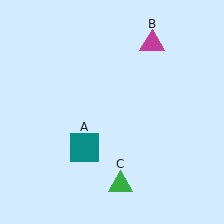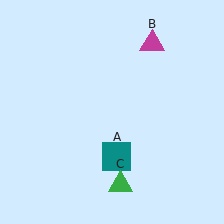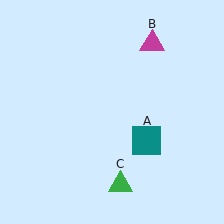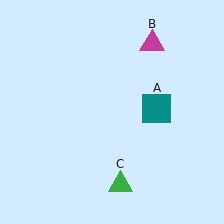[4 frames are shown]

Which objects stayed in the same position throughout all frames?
Magenta triangle (object B) and green triangle (object C) remained stationary.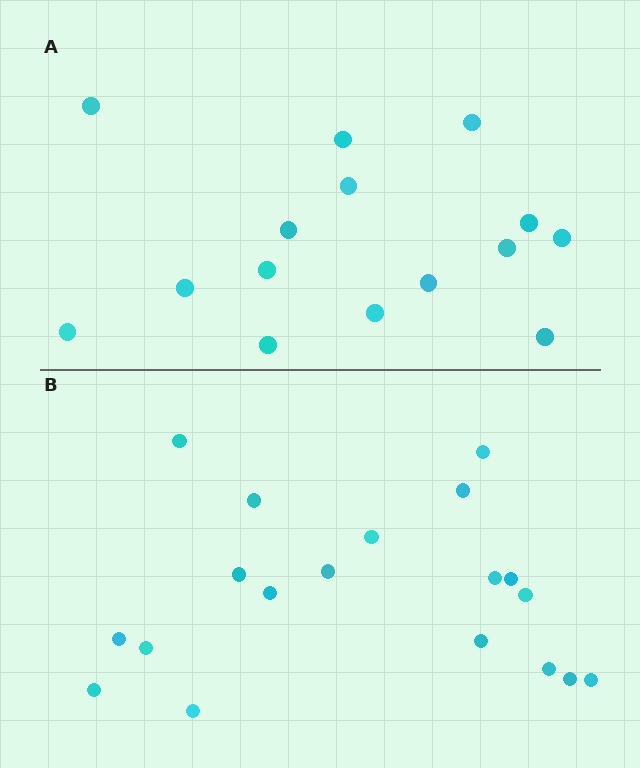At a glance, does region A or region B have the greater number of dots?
Region B (the bottom region) has more dots.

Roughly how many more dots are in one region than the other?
Region B has about 4 more dots than region A.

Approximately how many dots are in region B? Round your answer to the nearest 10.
About 20 dots. (The exact count is 19, which rounds to 20.)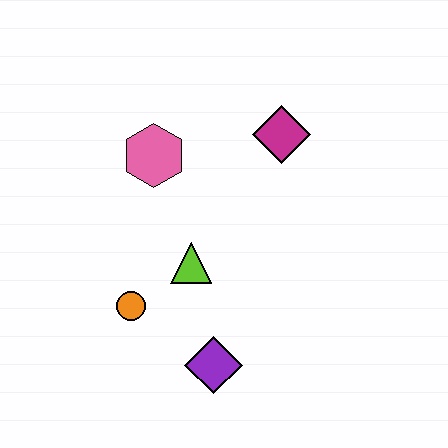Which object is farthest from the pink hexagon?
The purple diamond is farthest from the pink hexagon.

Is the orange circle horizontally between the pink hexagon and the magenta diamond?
No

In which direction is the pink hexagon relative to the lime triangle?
The pink hexagon is above the lime triangle.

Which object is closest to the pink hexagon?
The lime triangle is closest to the pink hexagon.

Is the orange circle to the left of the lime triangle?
Yes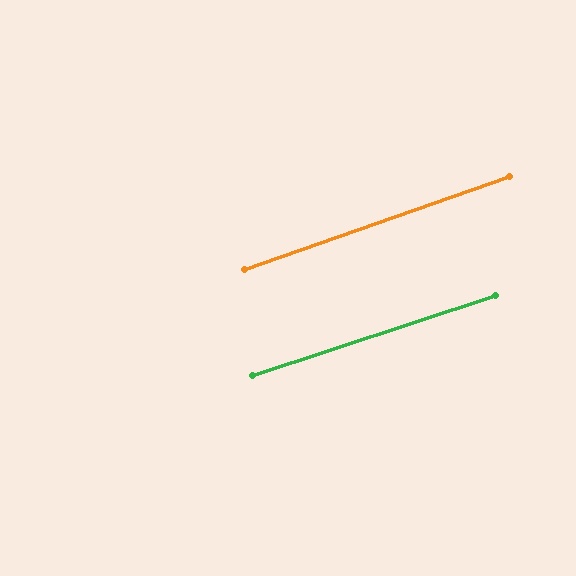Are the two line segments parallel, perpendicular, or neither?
Parallel — their directions differ by only 1.1°.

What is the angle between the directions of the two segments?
Approximately 1 degree.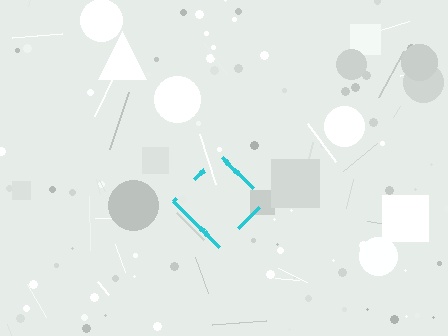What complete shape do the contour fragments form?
The contour fragments form a diamond.